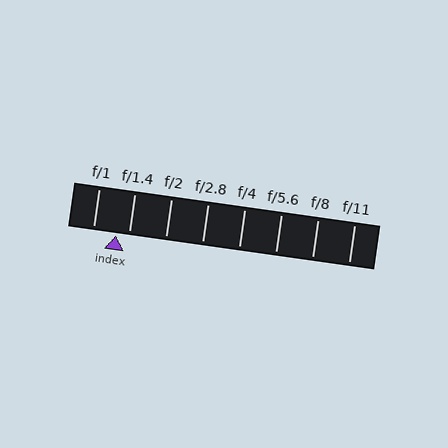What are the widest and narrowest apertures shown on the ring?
The widest aperture shown is f/1 and the narrowest is f/11.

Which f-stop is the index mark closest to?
The index mark is closest to f/1.4.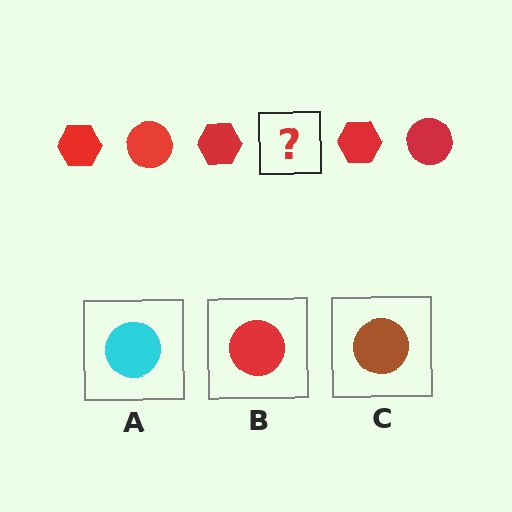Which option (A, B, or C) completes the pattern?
B.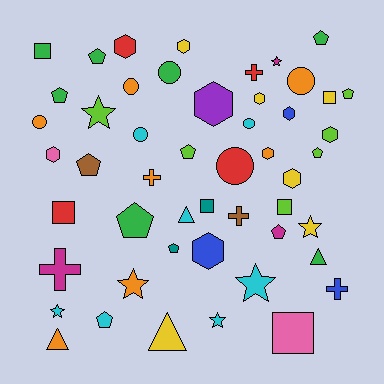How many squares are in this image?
There are 6 squares.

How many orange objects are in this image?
There are 7 orange objects.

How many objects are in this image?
There are 50 objects.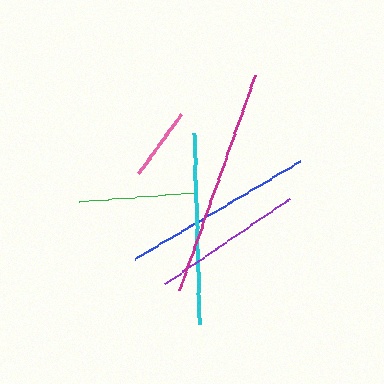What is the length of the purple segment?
The purple segment is approximately 151 pixels long.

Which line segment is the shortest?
The pink line is the shortest at approximately 72 pixels.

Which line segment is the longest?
The magenta line is the longest at approximately 228 pixels.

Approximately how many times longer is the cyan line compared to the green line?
The cyan line is approximately 1.7 times the length of the green line.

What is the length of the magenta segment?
The magenta segment is approximately 228 pixels long.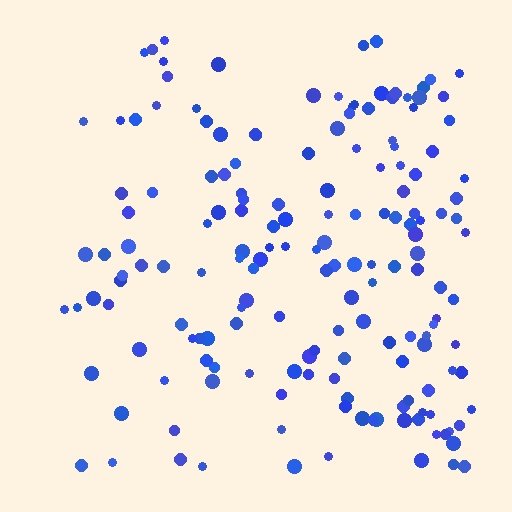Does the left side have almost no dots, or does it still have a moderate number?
Still a moderate number, just noticeably fewer than the right.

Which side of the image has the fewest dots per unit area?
The left.